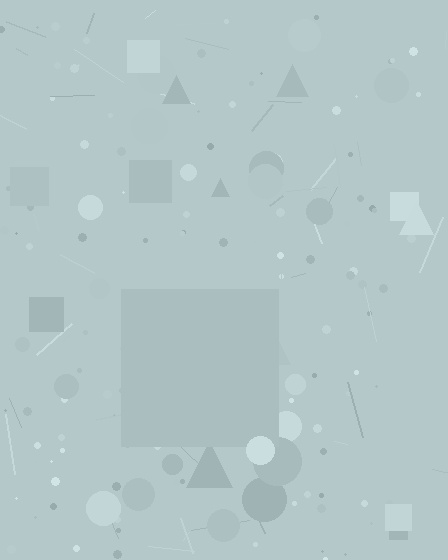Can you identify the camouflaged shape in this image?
The camouflaged shape is a square.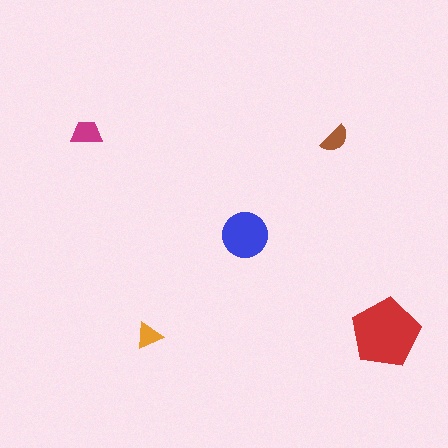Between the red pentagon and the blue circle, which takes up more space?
The red pentagon.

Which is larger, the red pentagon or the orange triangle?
The red pentagon.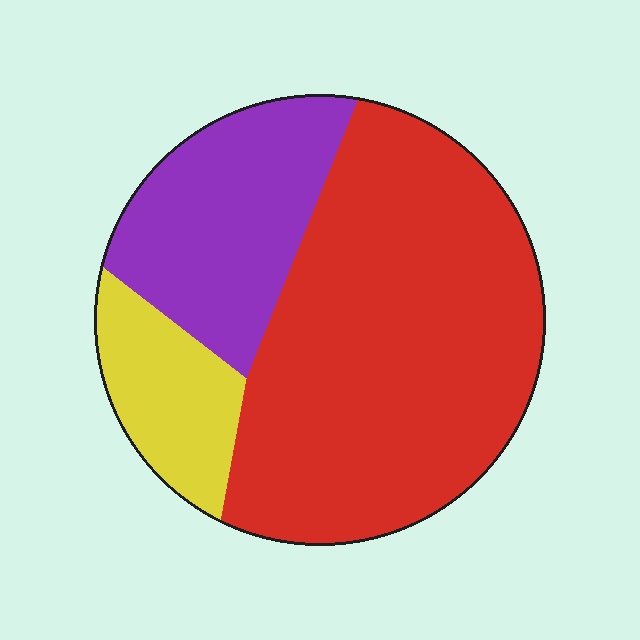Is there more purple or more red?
Red.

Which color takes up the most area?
Red, at roughly 60%.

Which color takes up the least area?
Yellow, at roughly 15%.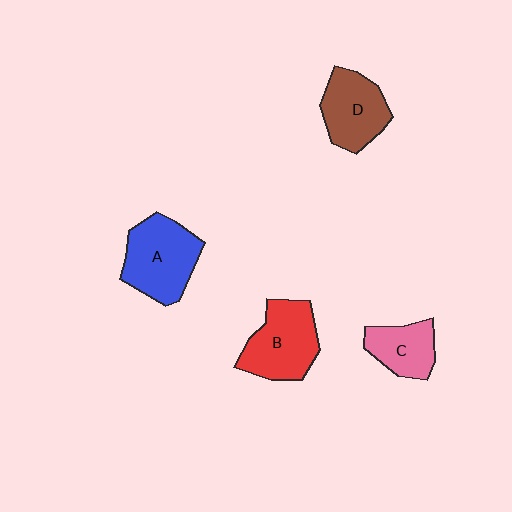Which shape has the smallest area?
Shape C (pink).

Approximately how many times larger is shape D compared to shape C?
Approximately 1.3 times.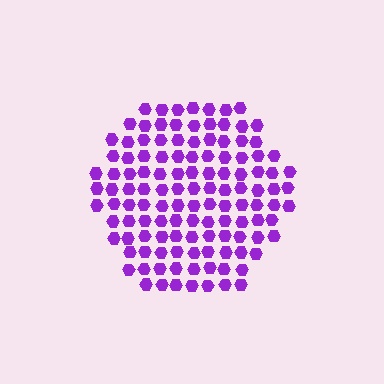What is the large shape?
The large shape is a hexagon.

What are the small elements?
The small elements are hexagons.